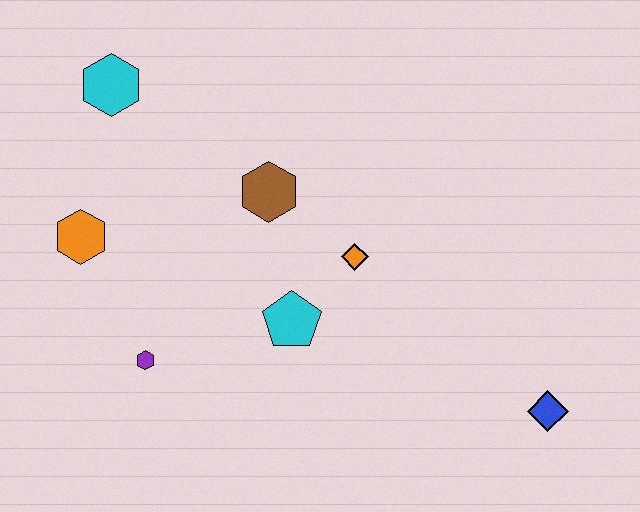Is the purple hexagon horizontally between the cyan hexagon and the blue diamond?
Yes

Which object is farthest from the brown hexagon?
The blue diamond is farthest from the brown hexagon.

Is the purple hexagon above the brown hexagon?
No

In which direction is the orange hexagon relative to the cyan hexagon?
The orange hexagon is below the cyan hexagon.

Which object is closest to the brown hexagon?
The orange diamond is closest to the brown hexagon.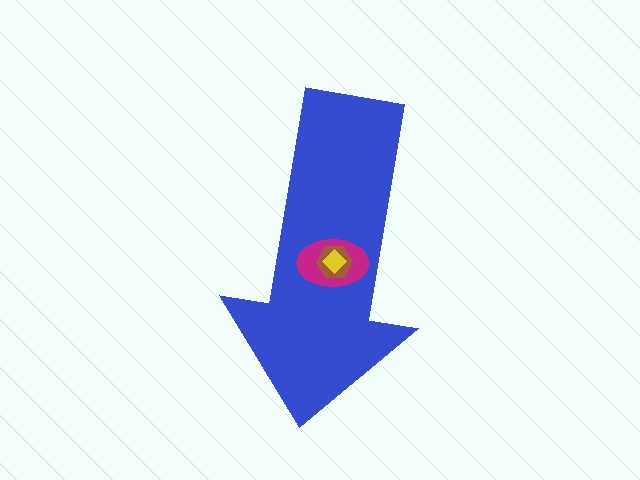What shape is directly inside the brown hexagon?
The yellow diamond.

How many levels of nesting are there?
4.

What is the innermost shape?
The yellow diamond.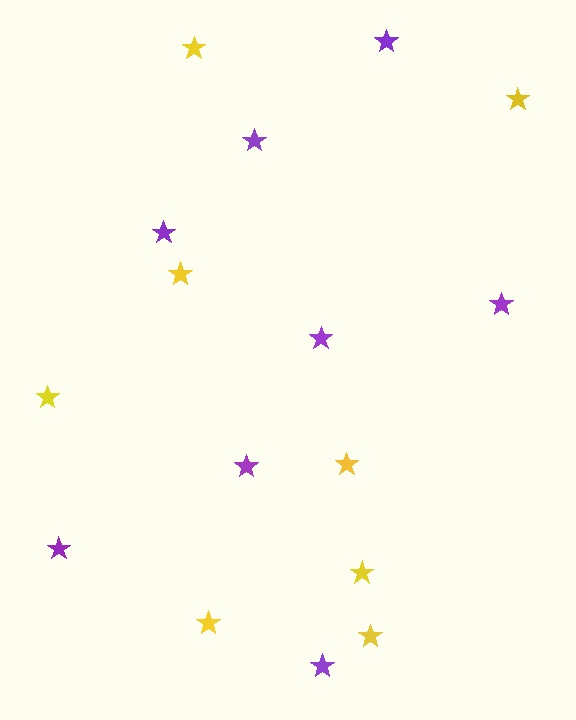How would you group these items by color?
There are 2 groups: one group of yellow stars (8) and one group of purple stars (8).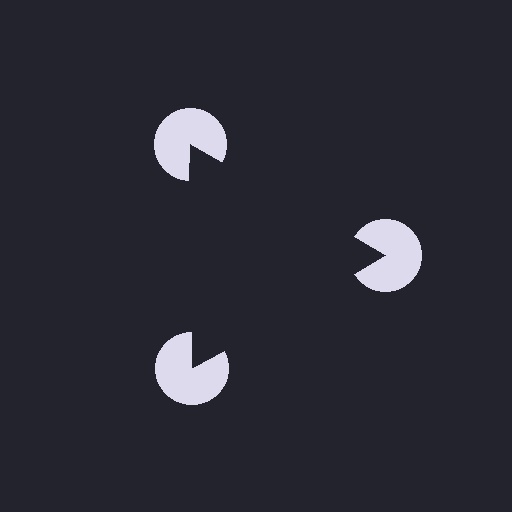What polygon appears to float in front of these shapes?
An illusory triangle — its edges are inferred from the aligned wedge cuts in the pac-man discs, not physically drawn.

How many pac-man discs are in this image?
There are 3 — one at each vertex of the illusory triangle.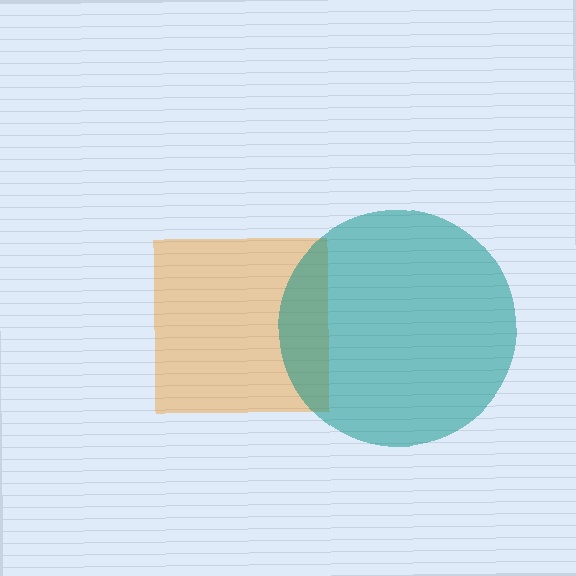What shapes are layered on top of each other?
The layered shapes are: an orange square, a teal circle.